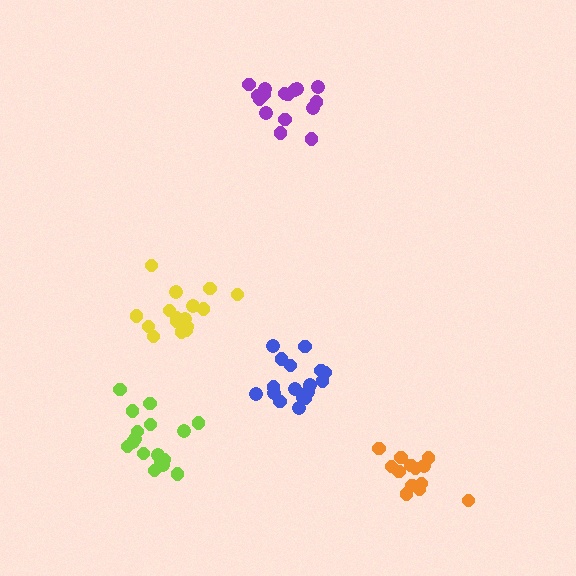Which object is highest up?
The purple cluster is topmost.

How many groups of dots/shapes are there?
There are 5 groups.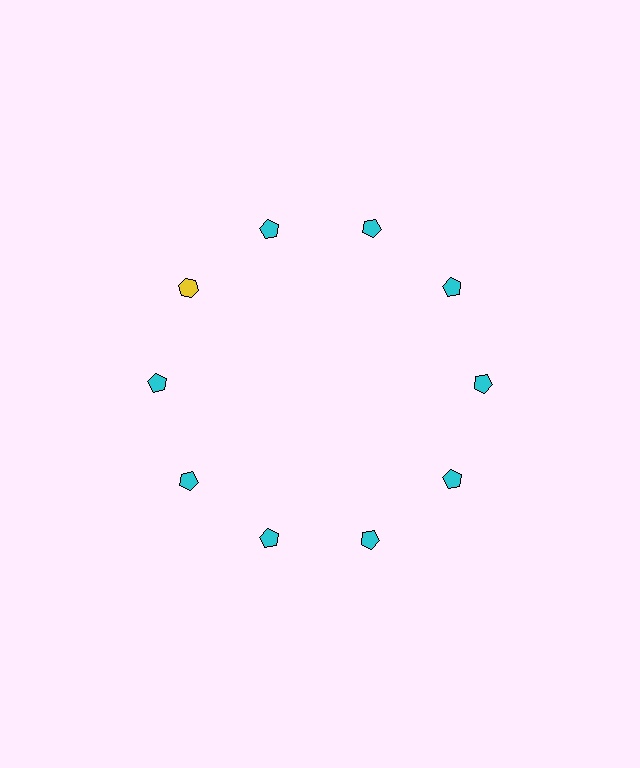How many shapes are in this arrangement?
There are 10 shapes arranged in a ring pattern.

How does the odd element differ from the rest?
It differs in both color (yellow instead of cyan) and shape (hexagon instead of pentagon).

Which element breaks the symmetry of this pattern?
The yellow hexagon at roughly the 10 o'clock position breaks the symmetry. All other shapes are cyan pentagons.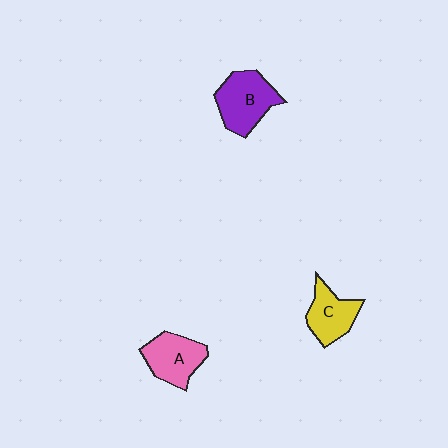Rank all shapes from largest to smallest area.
From largest to smallest: B (purple), A (pink), C (yellow).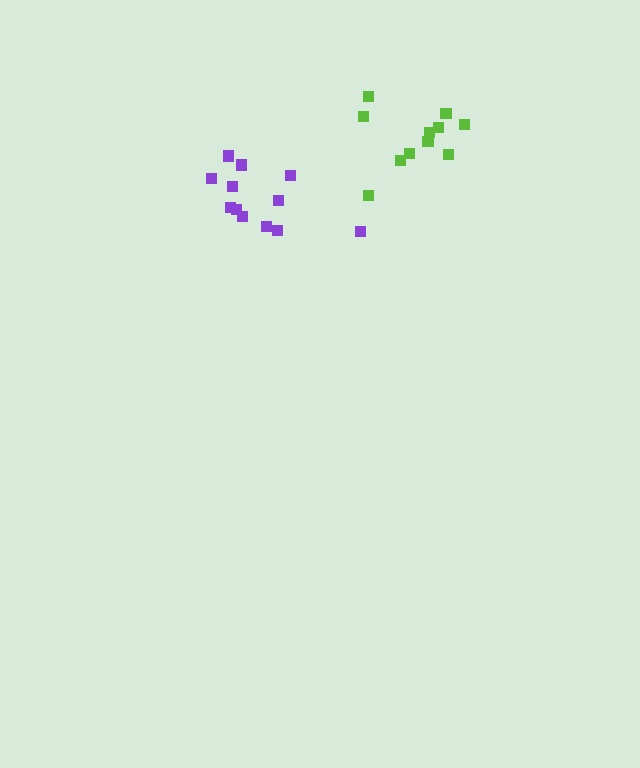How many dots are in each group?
Group 1: 11 dots, Group 2: 12 dots (23 total).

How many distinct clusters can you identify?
There are 2 distinct clusters.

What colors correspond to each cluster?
The clusters are colored: lime, purple.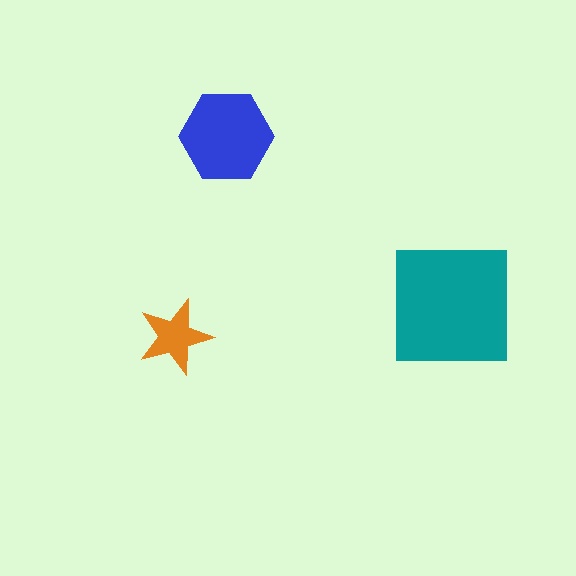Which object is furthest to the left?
The orange star is leftmost.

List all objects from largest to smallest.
The teal square, the blue hexagon, the orange star.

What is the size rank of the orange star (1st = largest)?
3rd.